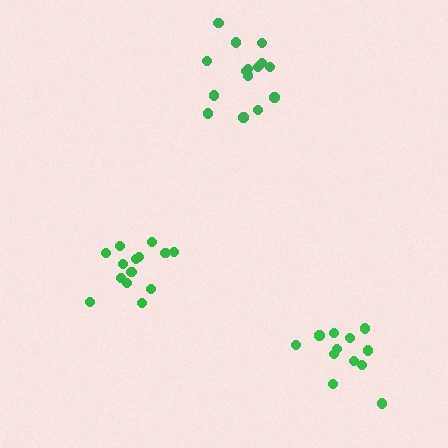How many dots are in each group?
Group 1: 14 dots, Group 2: 15 dots, Group 3: 12 dots (41 total).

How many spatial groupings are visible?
There are 3 spatial groupings.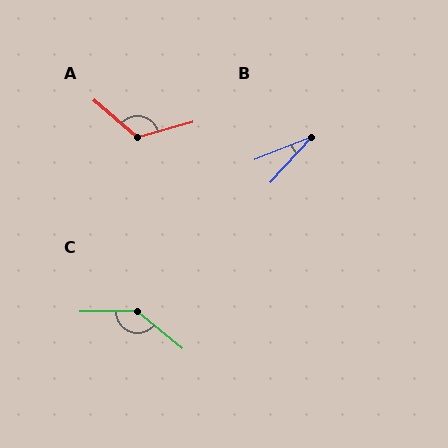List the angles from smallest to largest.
B (26°), A (124°), C (140°).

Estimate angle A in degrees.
Approximately 124 degrees.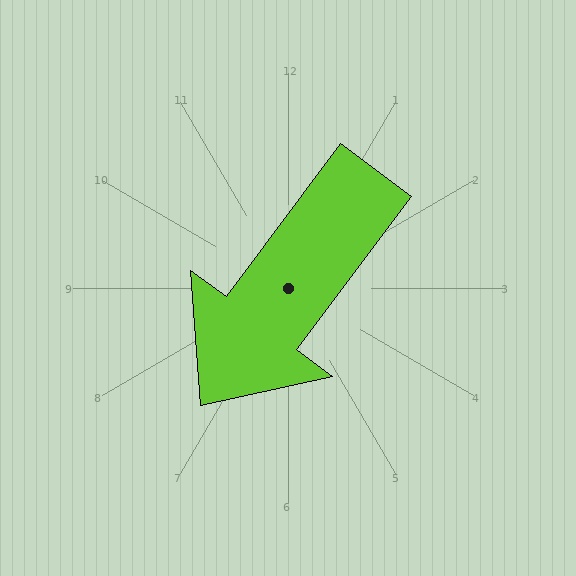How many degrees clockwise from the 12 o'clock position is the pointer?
Approximately 217 degrees.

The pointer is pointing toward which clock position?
Roughly 7 o'clock.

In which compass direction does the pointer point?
Southwest.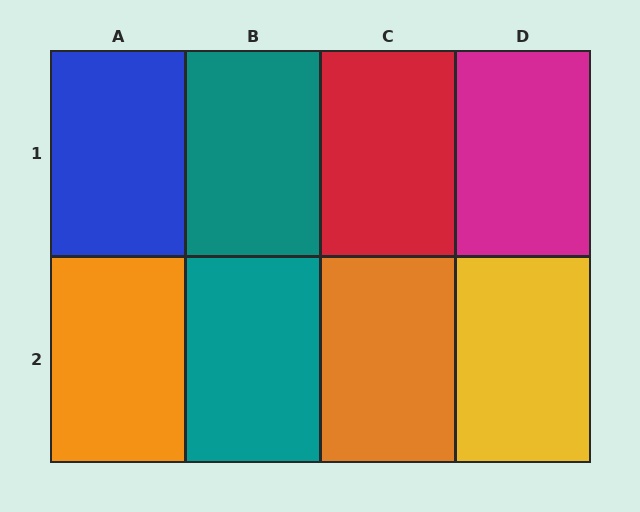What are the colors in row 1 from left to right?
Blue, teal, red, magenta.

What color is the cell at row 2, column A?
Orange.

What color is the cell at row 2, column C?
Orange.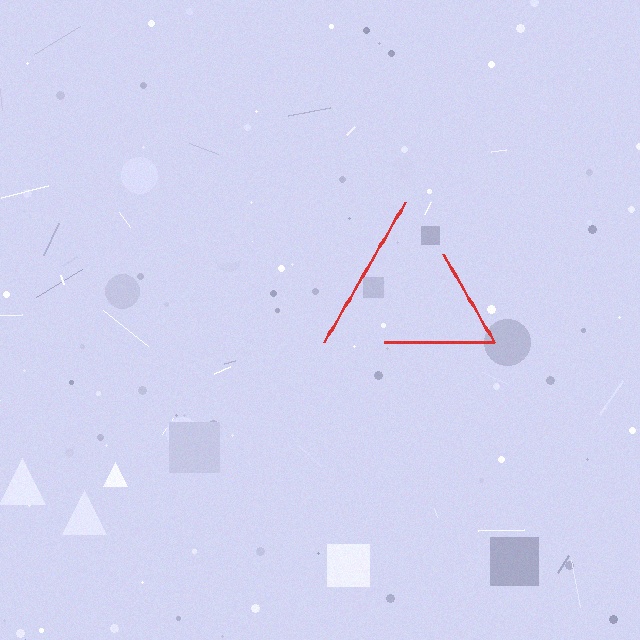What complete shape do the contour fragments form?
The contour fragments form a triangle.